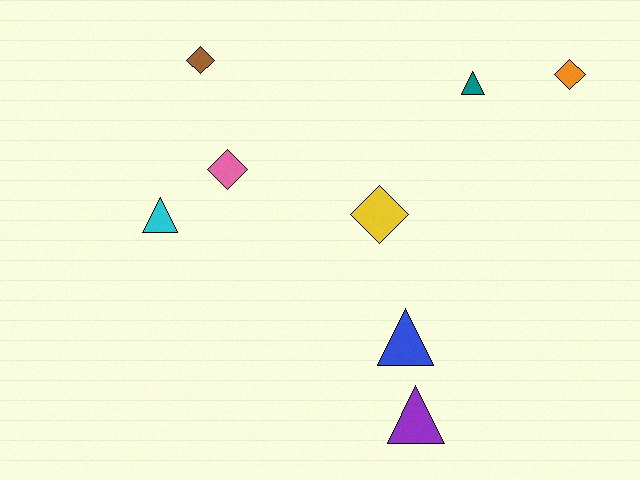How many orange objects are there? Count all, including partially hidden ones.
There is 1 orange object.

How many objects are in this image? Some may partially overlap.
There are 8 objects.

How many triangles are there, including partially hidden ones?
There are 4 triangles.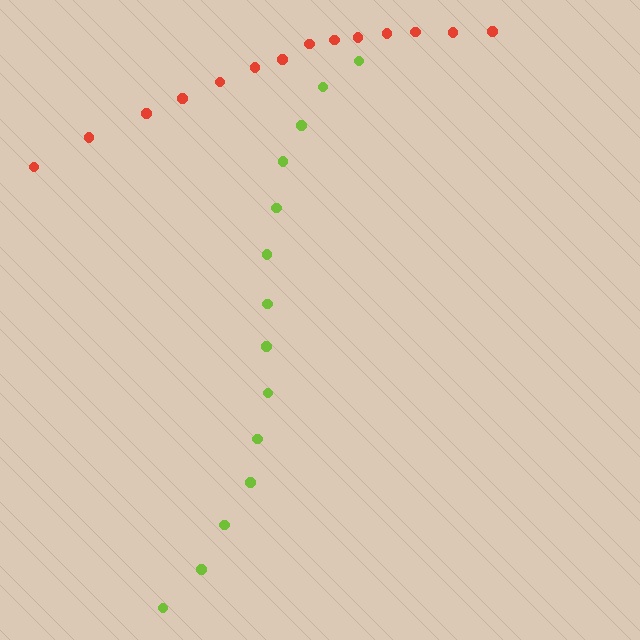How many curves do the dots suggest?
There are 2 distinct paths.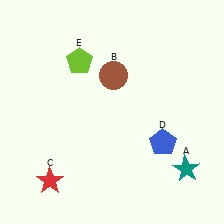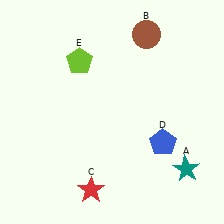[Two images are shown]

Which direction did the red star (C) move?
The red star (C) moved right.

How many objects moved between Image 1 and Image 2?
2 objects moved between the two images.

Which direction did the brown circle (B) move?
The brown circle (B) moved up.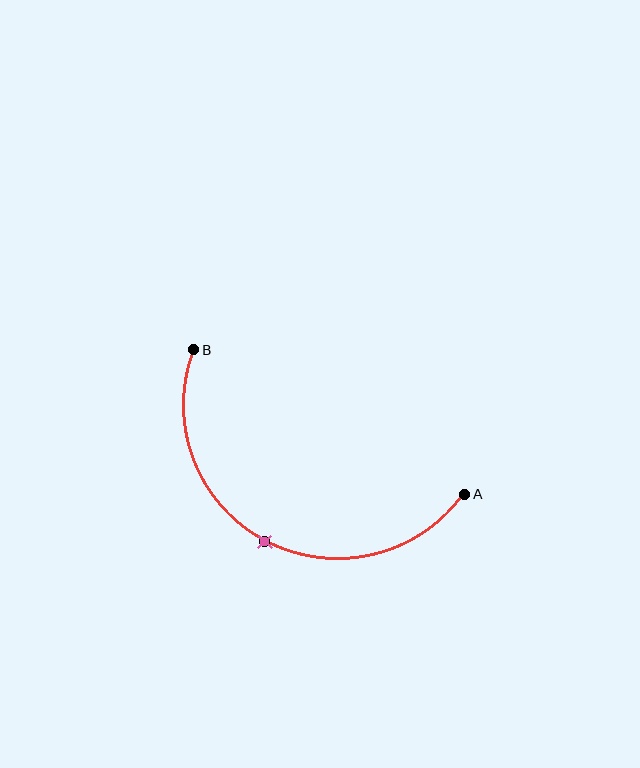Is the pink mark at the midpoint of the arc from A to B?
Yes. The pink mark lies on the arc at equal arc-length from both A and B — it is the arc midpoint.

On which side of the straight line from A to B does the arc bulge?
The arc bulges below the straight line connecting A and B.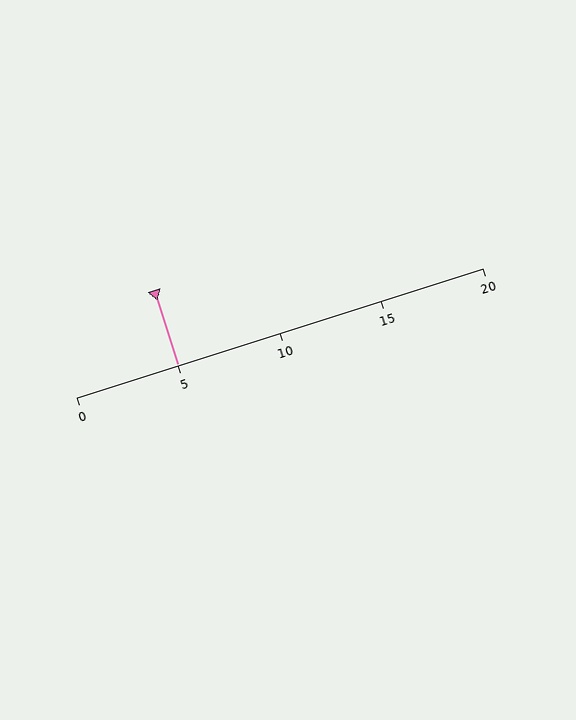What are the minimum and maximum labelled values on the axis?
The axis runs from 0 to 20.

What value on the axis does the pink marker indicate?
The marker indicates approximately 5.